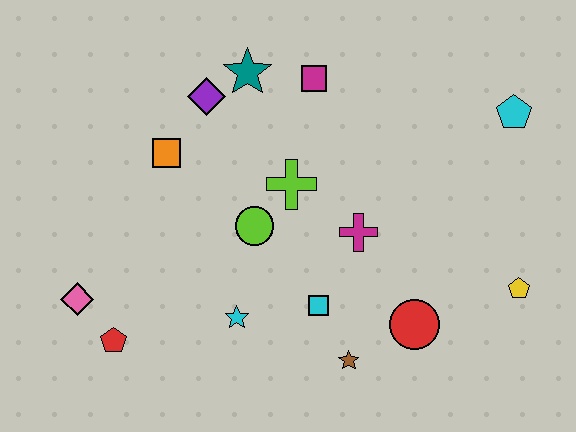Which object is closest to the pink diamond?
The red pentagon is closest to the pink diamond.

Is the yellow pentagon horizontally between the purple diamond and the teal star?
No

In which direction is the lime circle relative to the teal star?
The lime circle is below the teal star.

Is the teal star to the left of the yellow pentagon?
Yes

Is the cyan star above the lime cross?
No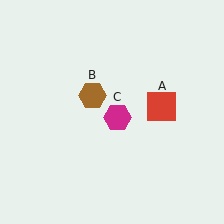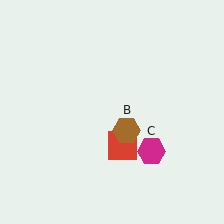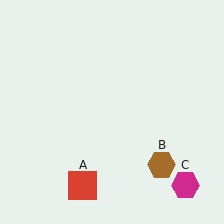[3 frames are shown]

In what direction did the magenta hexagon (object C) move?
The magenta hexagon (object C) moved down and to the right.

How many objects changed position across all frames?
3 objects changed position: red square (object A), brown hexagon (object B), magenta hexagon (object C).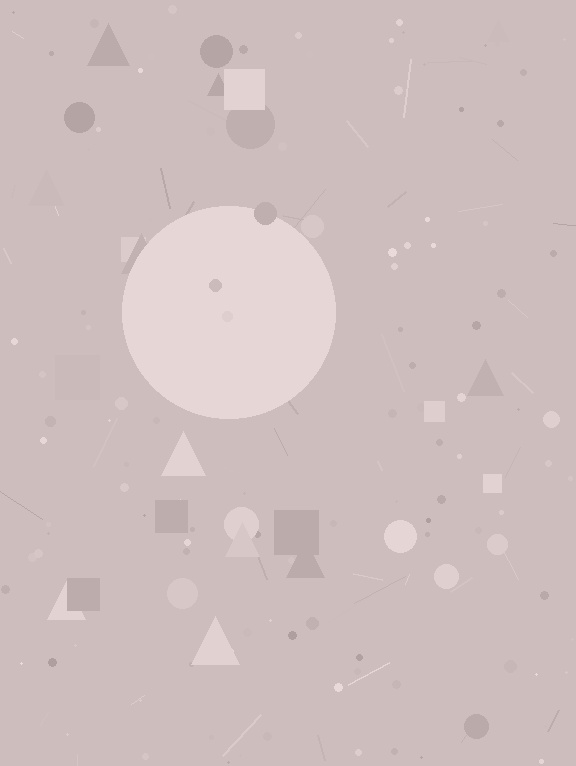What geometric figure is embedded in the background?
A circle is embedded in the background.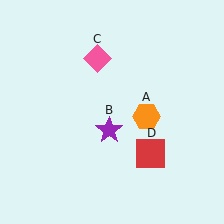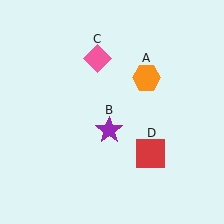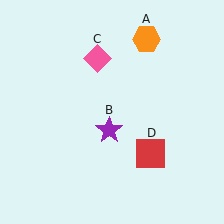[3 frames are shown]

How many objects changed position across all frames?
1 object changed position: orange hexagon (object A).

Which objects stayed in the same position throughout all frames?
Purple star (object B) and pink diamond (object C) and red square (object D) remained stationary.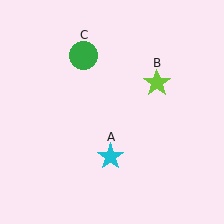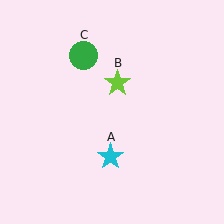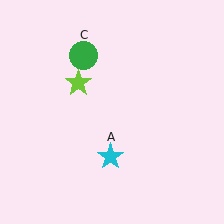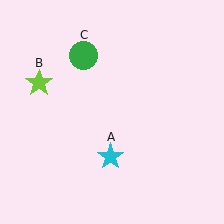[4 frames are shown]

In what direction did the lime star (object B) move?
The lime star (object B) moved left.